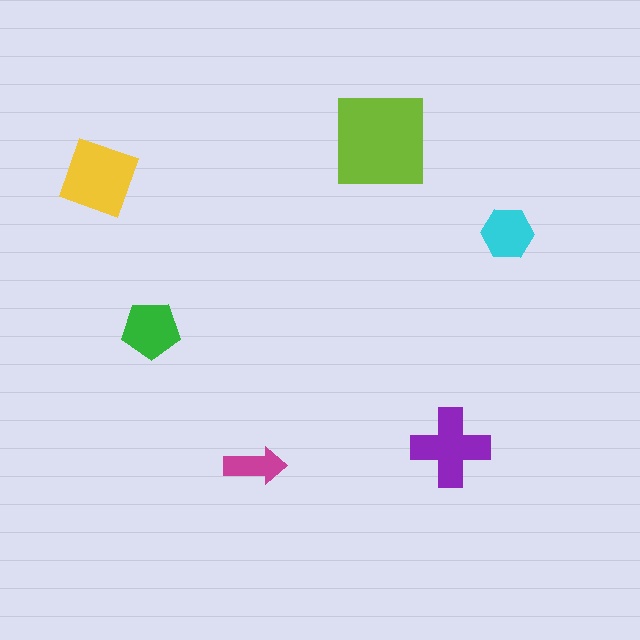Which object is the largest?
The lime square.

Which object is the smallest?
The magenta arrow.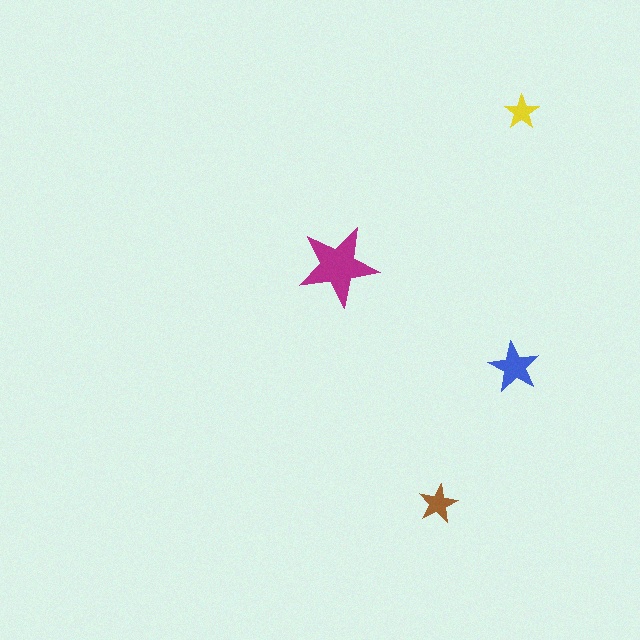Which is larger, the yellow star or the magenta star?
The magenta one.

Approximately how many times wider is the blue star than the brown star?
About 1.5 times wider.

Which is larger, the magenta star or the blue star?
The magenta one.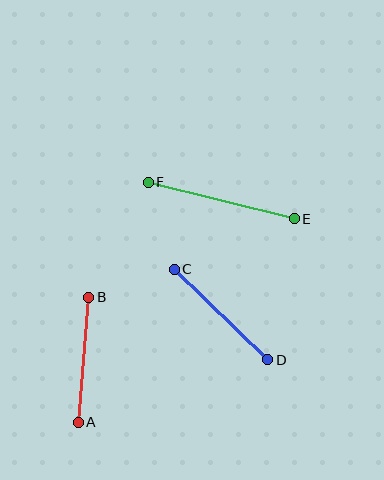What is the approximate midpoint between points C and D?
The midpoint is at approximately (221, 314) pixels.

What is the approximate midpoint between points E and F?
The midpoint is at approximately (221, 201) pixels.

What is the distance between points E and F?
The distance is approximately 150 pixels.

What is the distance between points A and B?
The distance is approximately 125 pixels.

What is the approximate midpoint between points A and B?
The midpoint is at approximately (83, 360) pixels.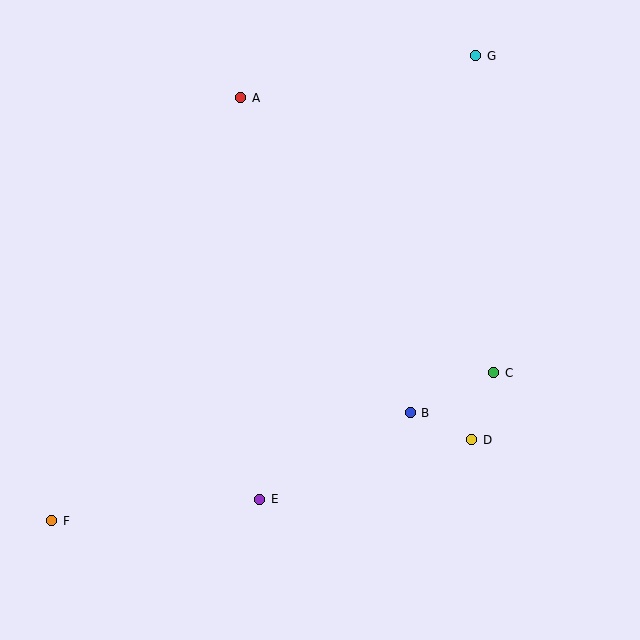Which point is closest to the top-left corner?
Point A is closest to the top-left corner.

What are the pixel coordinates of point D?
Point D is at (472, 440).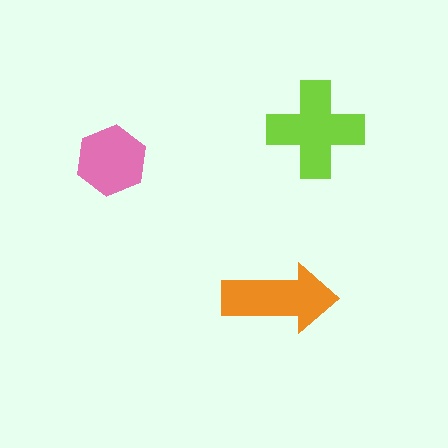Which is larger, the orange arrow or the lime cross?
The lime cross.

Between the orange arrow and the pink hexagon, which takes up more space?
The orange arrow.